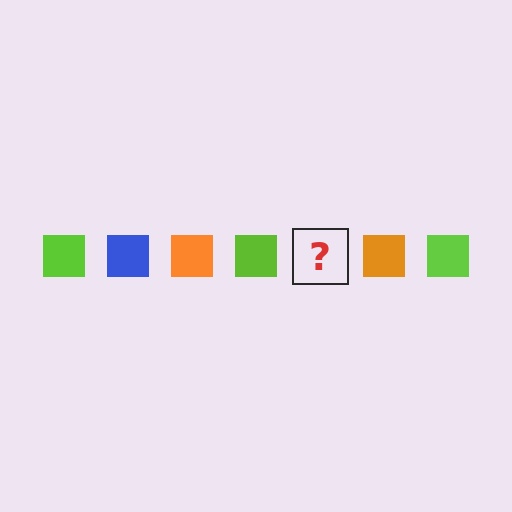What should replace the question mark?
The question mark should be replaced with a blue square.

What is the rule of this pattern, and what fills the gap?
The rule is that the pattern cycles through lime, blue, orange squares. The gap should be filled with a blue square.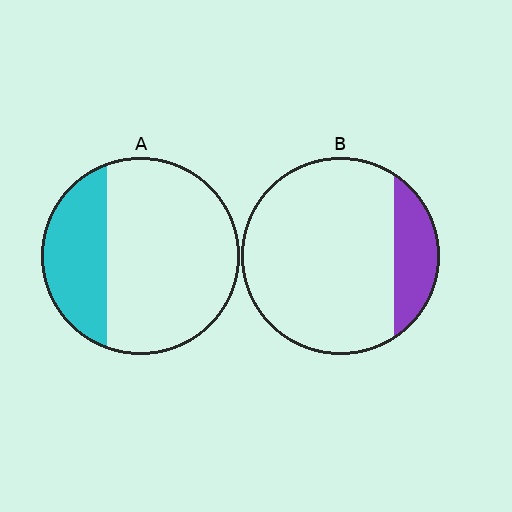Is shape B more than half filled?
No.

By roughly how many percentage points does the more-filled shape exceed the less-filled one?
By roughly 10 percentage points (A over B).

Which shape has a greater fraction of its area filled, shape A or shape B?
Shape A.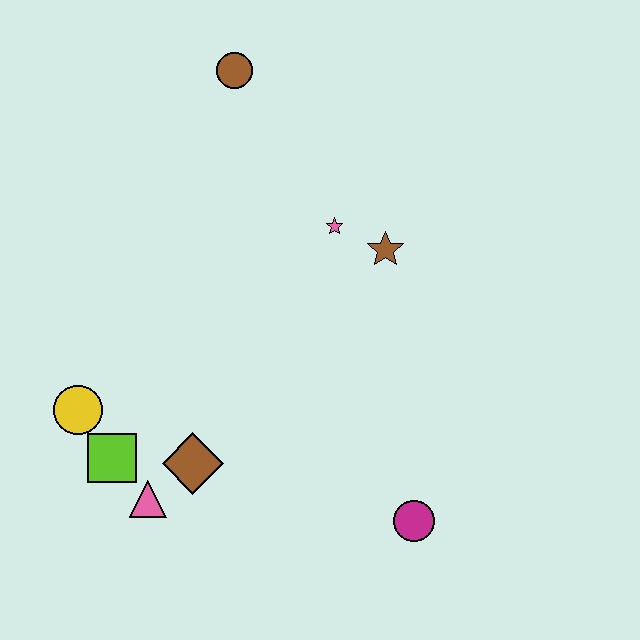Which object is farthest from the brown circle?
The magenta circle is farthest from the brown circle.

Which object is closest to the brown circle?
The pink star is closest to the brown circle.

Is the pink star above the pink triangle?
Yes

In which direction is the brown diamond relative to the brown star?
The brown diamond is below the brown star.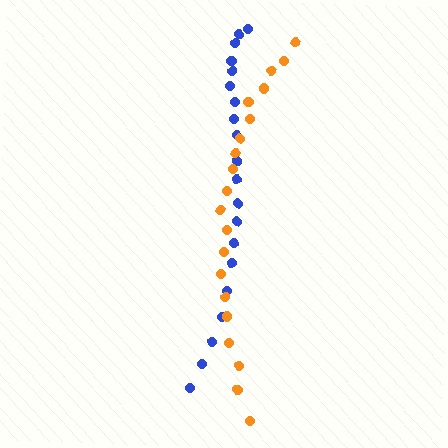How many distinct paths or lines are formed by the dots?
There are 2 distinct paths.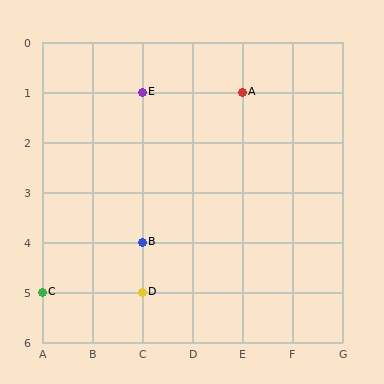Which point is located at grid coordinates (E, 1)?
Point A is at (E, 1).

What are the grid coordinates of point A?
Point A is at grid coordinates (E, 1).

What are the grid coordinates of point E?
Point E is at grid coordinates (C, 1).